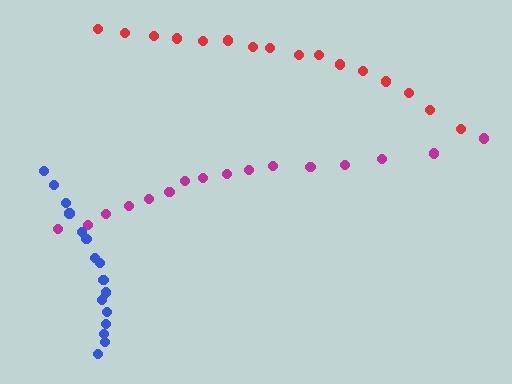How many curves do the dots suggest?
There are 3 distinct paths.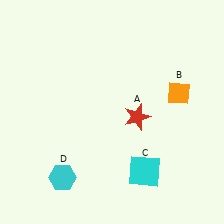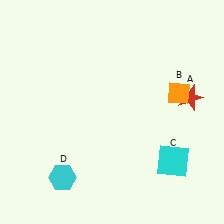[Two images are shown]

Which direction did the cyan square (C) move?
The cyan square (C) moved right.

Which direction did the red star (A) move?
The red star (A) moved right.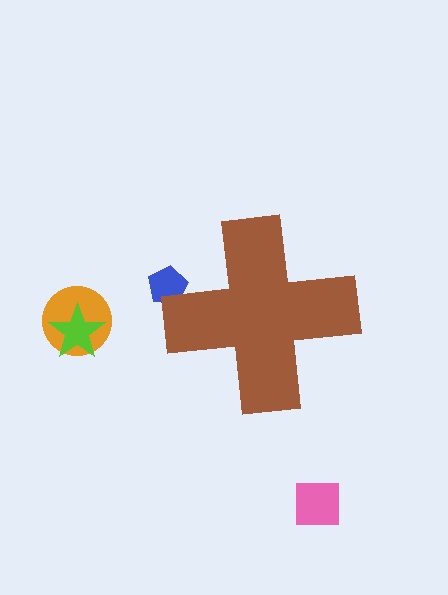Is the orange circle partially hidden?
No, the orange circle is fully visible.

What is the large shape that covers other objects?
A brown cross.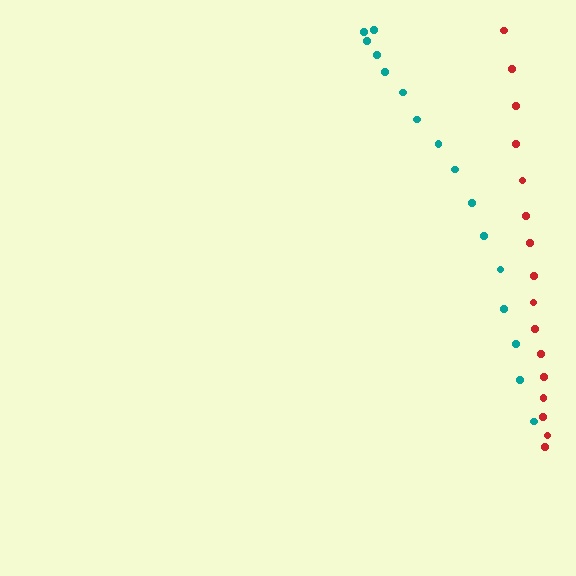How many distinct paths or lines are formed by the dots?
There are 2 distinct paths.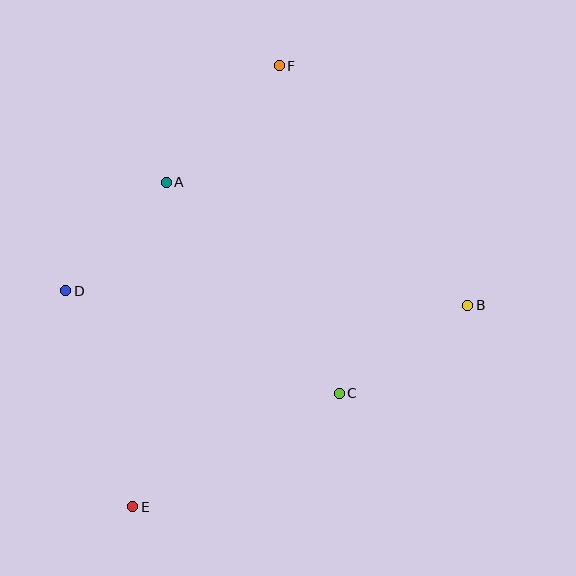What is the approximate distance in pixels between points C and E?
The distance between C and E is approximately 235 pixels.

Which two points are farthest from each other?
Points E and F are farthest from each other.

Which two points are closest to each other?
Points A and D are closest to each other.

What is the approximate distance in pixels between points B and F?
The distance between B and F is approximately 305 pixels.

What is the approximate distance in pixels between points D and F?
The distance between D and F is approximately 310 pixels.